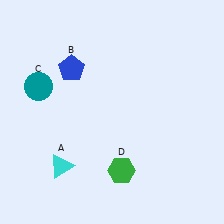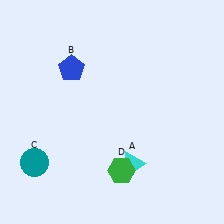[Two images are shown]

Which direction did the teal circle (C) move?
The teal circle (C) moved down.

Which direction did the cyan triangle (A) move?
The cyan triangle (A) moved right.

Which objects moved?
The objects that moved are: the cyan triangle (A), the teal circle (C).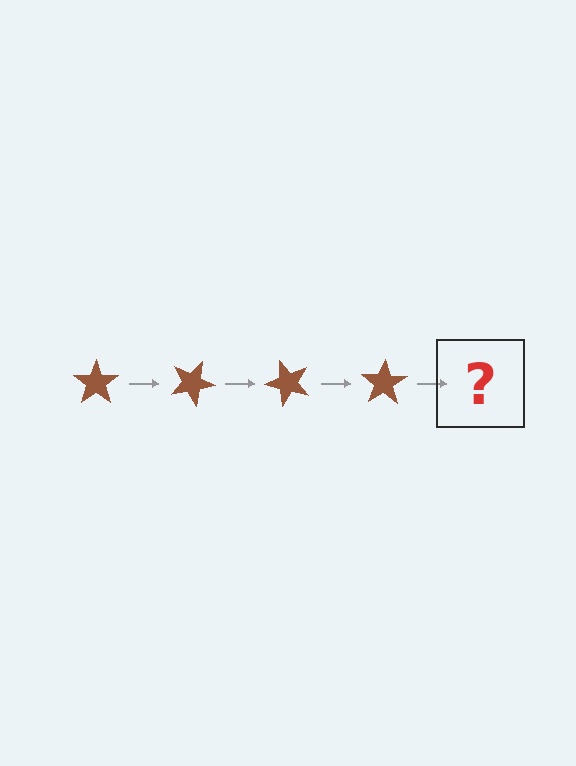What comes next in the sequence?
The next element should be a brown star rotated 100 degrees.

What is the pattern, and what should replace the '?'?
The pattern is that the star rotates 25 degrees each step. The '?' should be a brown star rotated 100 degrees.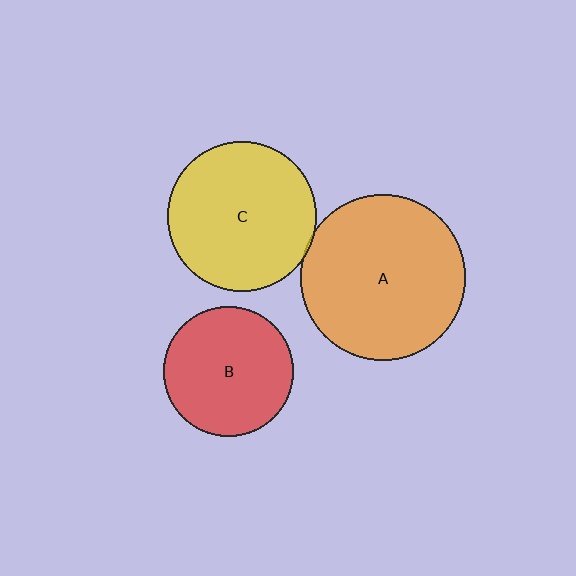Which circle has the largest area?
Circle A (orange).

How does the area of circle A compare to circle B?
Approximately 1.6 times.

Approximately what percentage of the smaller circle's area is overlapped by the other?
Approximately 5%.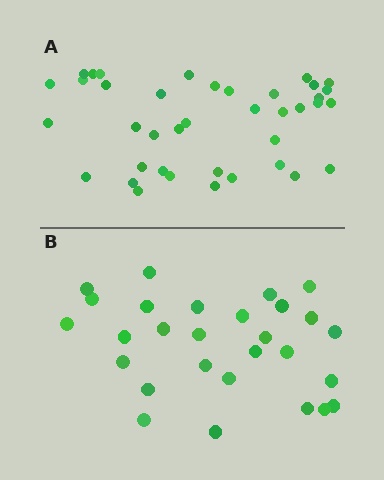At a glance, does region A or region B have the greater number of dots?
Region A (the top region) has more dots.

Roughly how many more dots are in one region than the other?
Region A has roughly 12 or so more dots than region B.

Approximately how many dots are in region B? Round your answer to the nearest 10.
About 30 dots. (The exact count is 28, which rounds to 30.)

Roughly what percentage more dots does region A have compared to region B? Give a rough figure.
About 40% more.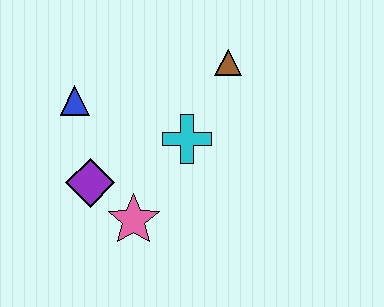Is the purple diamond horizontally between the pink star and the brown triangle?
No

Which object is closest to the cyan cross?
The brown triangle is closest to the cyan cross.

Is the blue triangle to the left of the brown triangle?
Yes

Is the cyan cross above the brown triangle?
No